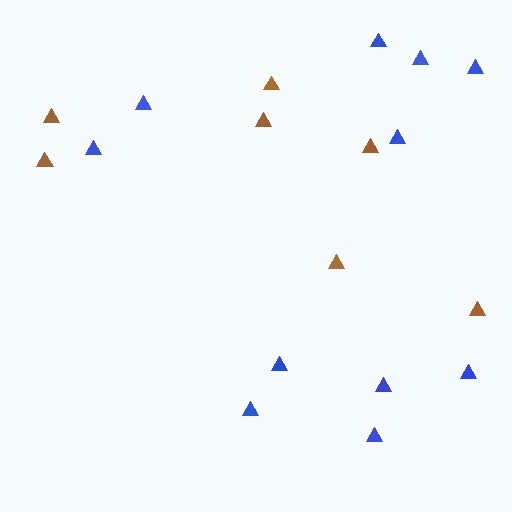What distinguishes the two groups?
There are 2 groups: one group of blue triangles (11) and one group of brown triangles (7).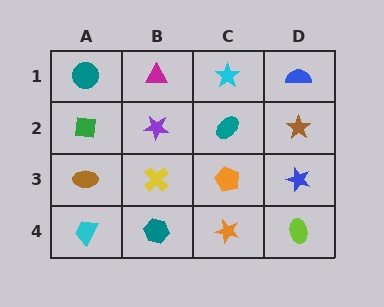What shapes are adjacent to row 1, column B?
A purple star (row 2, column B), a teal circle (row 1, column A), a cyan star (row 1, column C).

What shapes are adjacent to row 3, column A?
A green square (row 2, column A), a cyan trapezoid (row 4, column A), a yellow cross (row 3, column B).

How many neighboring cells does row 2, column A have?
3.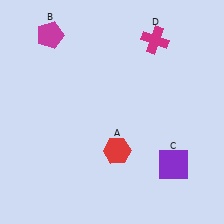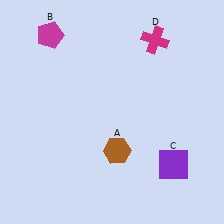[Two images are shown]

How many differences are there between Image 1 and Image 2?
There is 1 difference between the two images.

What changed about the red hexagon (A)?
In Image 1, A is red. In Image 2, it changed to brown.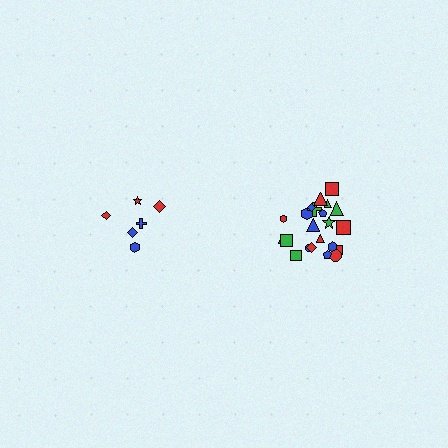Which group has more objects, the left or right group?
The right group.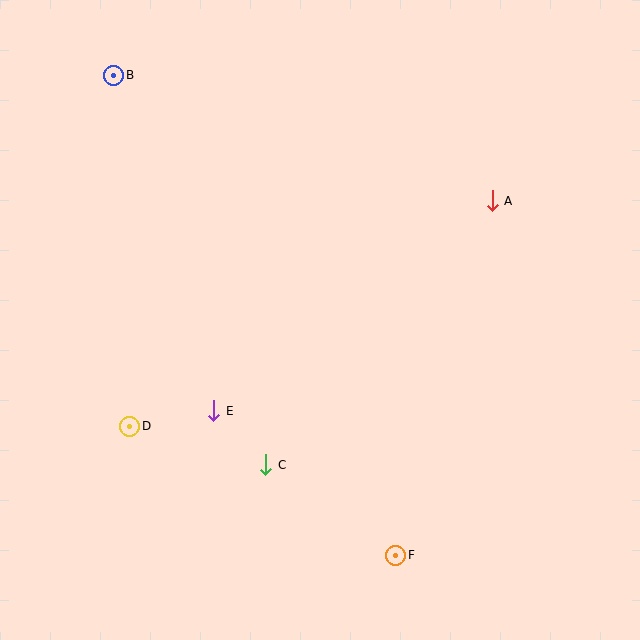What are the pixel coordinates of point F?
Point F is at (396, 555).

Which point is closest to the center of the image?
Point E at (214, 411) is closest to the center.